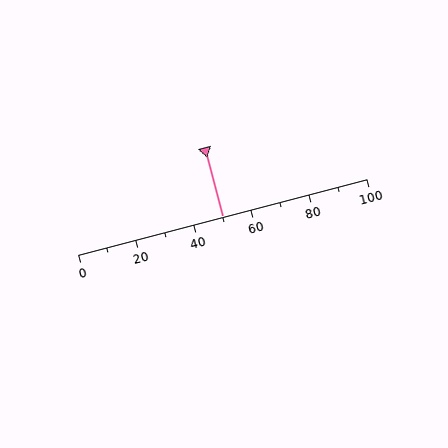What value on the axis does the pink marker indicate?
The marker indicates approximately 50.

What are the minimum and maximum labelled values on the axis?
The axis runs from 0 to 100.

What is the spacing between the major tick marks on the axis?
The major ticks are spaced 20 apart.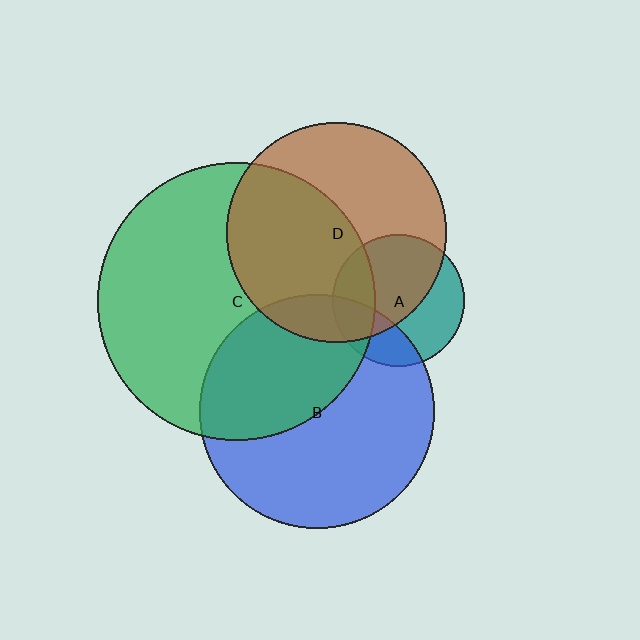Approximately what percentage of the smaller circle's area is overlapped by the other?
Approximately 60%.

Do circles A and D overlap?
Yes.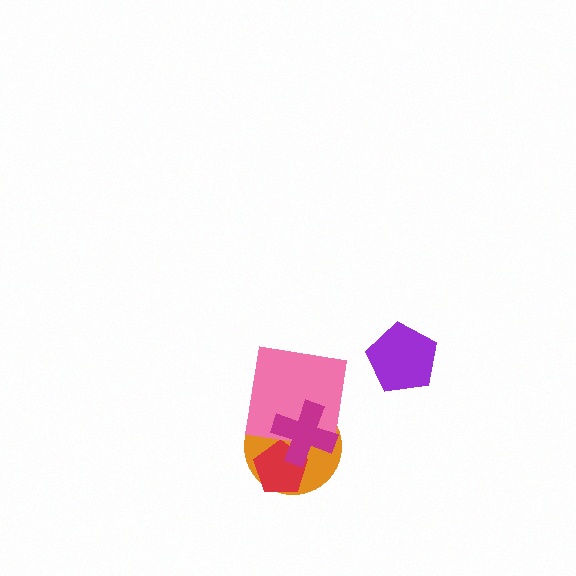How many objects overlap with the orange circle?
3 objects overlap with the orange circle.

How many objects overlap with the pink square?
2 objects overlap with the pink square.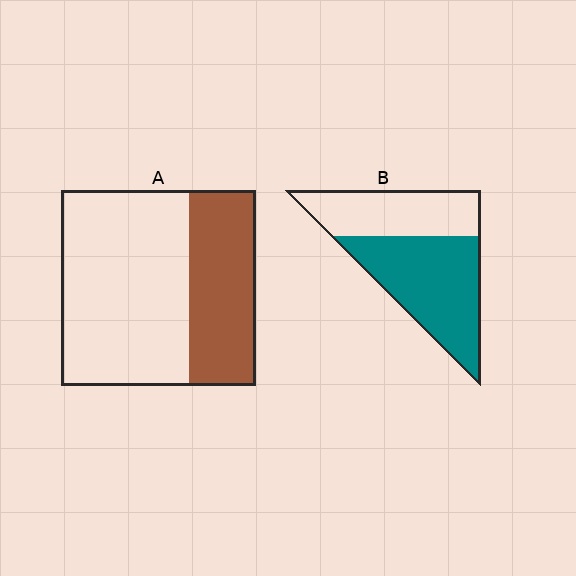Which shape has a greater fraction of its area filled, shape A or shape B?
Shape B.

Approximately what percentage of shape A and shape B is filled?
A is approximately 35% and B is approximately 60%.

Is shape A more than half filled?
No.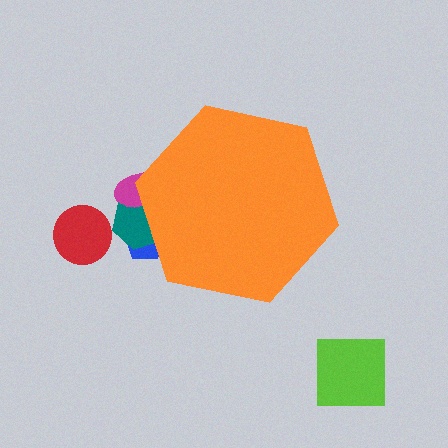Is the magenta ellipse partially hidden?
Yes, the magenta ellipse is partially hidden behind the orange hexagon.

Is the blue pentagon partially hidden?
Yes, the blue pentagon is partially hidden behind the orange hexagon.